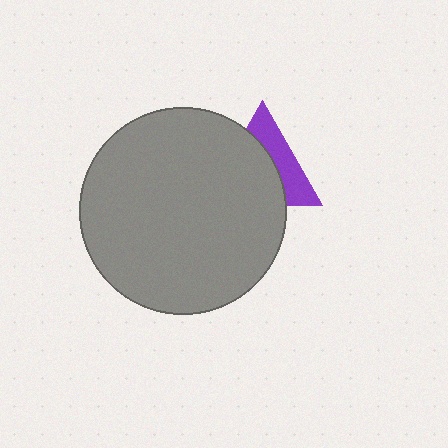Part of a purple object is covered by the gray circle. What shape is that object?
It is a triangle.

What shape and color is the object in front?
The object in front is a gray circle.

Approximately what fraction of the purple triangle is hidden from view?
Roughly 60% of the purple triangle is hidden behind the gray circle.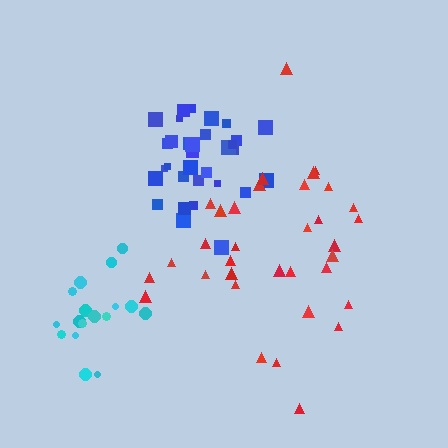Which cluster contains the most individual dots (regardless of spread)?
Red (34).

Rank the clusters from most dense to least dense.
blue, cyan, red.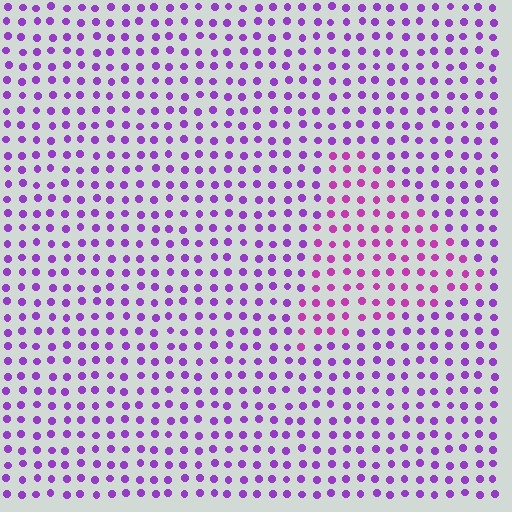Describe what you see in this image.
The image is filled with small purple elements in a uniform arrangement. A triangle-shaped region is visible where the elements are tinted to a slightly different hue, forming a subtle color boundary.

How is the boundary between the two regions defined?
The boundary is defined purely by a slight shift in hue (about 29 degrees). Spacing, size, and orientation are identical on both sides.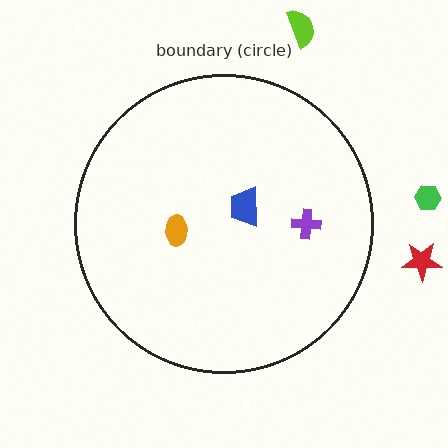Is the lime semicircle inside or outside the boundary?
Outside.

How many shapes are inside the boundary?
3 inside, 3 outside.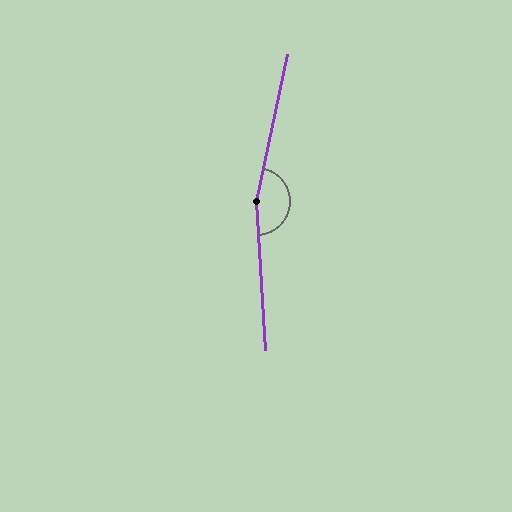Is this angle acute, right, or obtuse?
It is obtuse.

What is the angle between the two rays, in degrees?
Approximately 165 degrees.